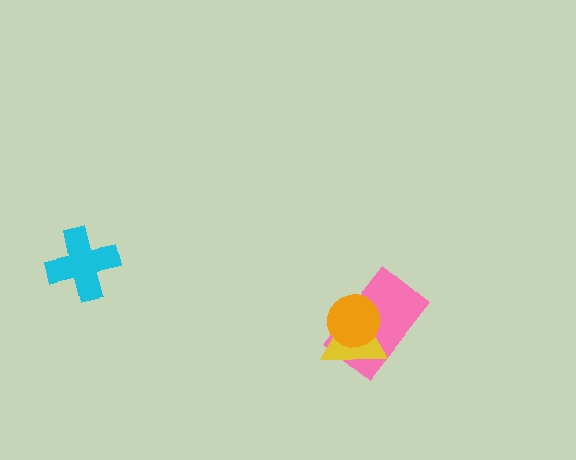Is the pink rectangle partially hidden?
Yes, it is partially covered by another shape.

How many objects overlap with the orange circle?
2 objects overlap with the orange circle.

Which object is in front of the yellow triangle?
The orange circle is in front of the yellow triangle.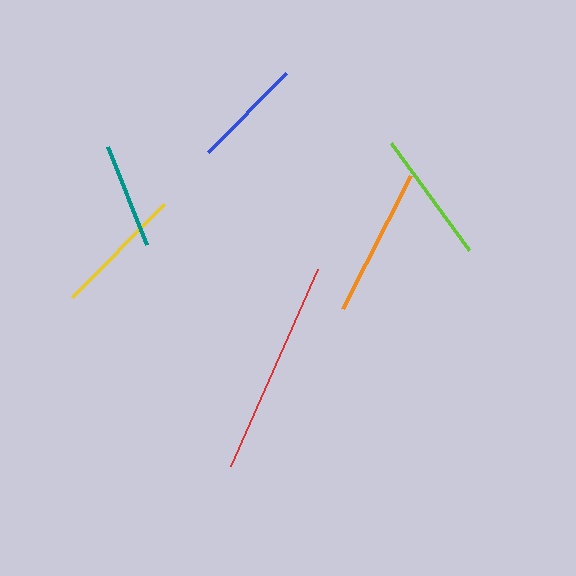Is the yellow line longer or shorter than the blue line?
The yellow line is longer than the blue line.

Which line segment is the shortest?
The teal line is the shortest at approximately 106 pixels.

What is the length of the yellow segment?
The yellow segment is approximately 131 pixels long.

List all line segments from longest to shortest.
From longest to shortest: red, orange, lime, yellow, blue, teal.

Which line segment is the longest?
The red line is the longest at approximately 215 pixels.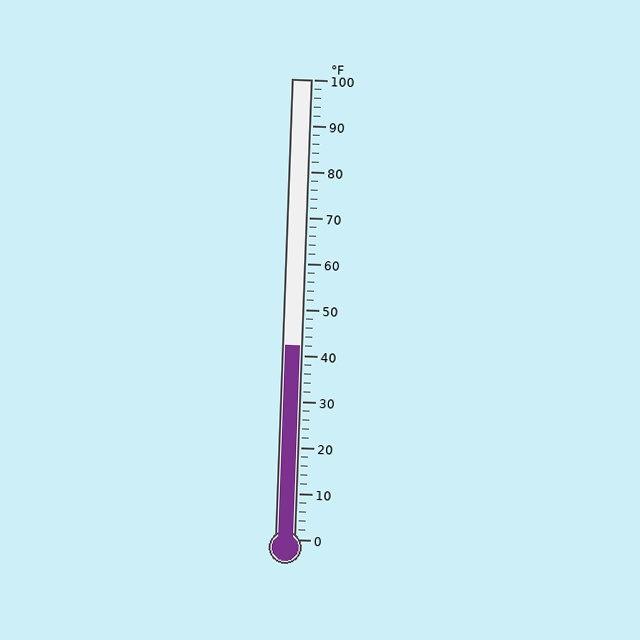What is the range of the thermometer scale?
The thermometer scale ranges from 0°F to 100°F.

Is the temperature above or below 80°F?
The temperature is below 80°F.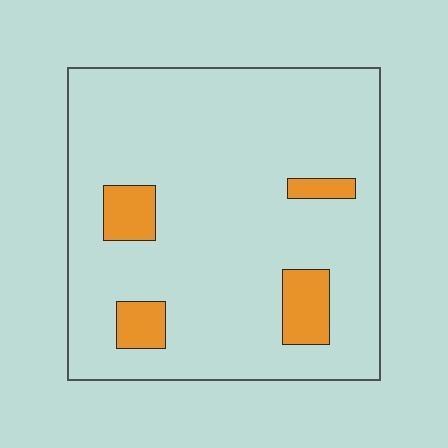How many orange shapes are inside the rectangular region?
4.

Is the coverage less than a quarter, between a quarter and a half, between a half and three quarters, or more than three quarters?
Less than a quarter.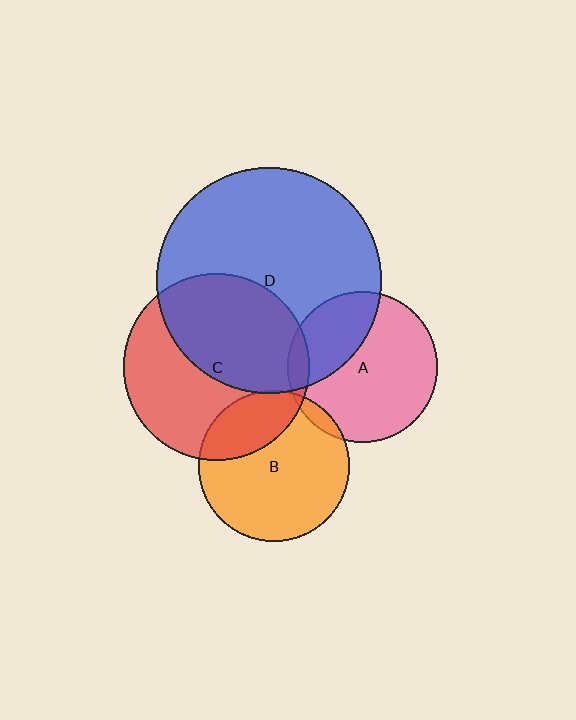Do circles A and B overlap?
Yes.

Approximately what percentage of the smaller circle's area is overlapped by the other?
Approximately 5%.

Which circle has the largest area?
Circle D (blue).